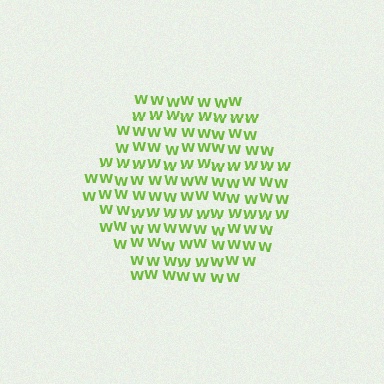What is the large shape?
The large shape is a hexagon.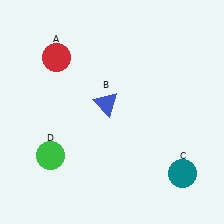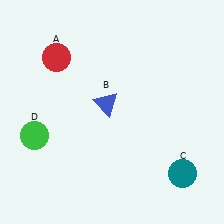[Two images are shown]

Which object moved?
The green circle (D) moved up.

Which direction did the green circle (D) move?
The green circle (D) moved up.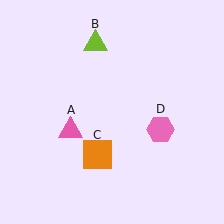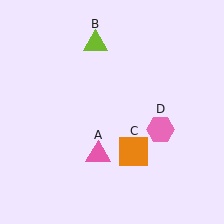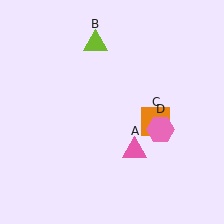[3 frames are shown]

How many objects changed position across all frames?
2 objects changed position: pink triangle (object A), orange square (object C).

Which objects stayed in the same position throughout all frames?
Lime triangle (object B) and pink hexagon (object D) remained stationary.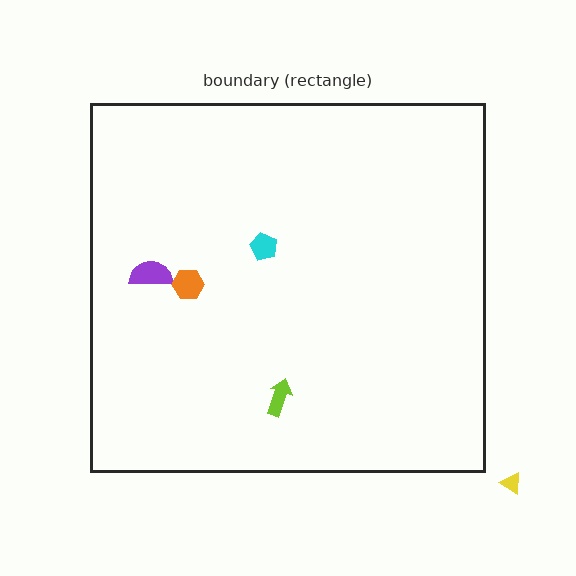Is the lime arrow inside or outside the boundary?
Inside.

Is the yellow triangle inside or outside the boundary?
Outside.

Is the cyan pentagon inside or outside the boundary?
Inside.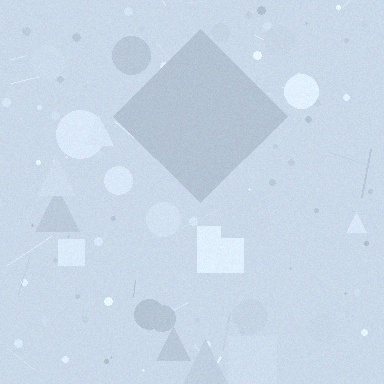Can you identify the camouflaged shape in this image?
The camouflaged shape is a diamond.